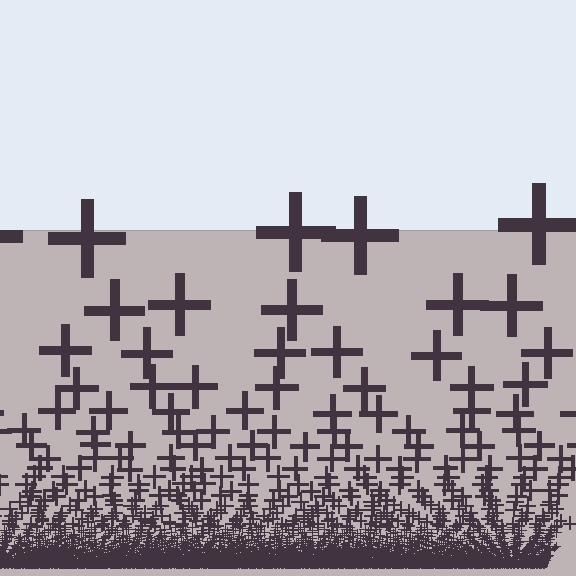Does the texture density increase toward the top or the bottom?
Density increases toward the bottom.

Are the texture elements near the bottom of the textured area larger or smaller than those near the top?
Smaller. The gradient is inverted — elements near the bottom are smaller and denser.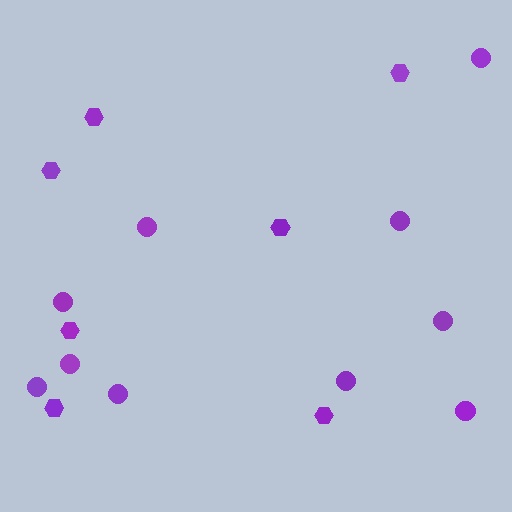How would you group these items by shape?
There are 2 groups: one group of circles (10) and one group of hexagons (7).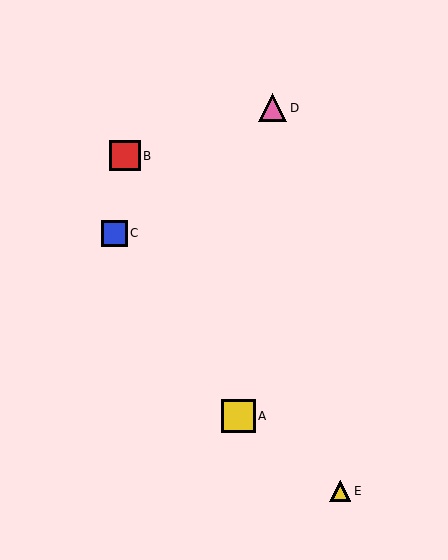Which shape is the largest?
The yellow square (labeled A) is the largest.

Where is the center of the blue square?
The center of the blue square is at (114, 233).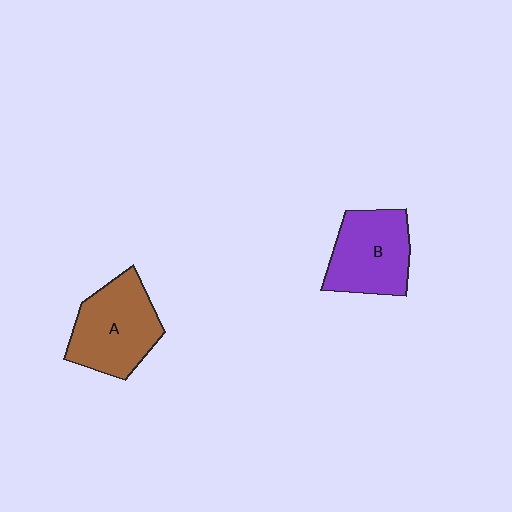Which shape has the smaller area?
Shape B (purple).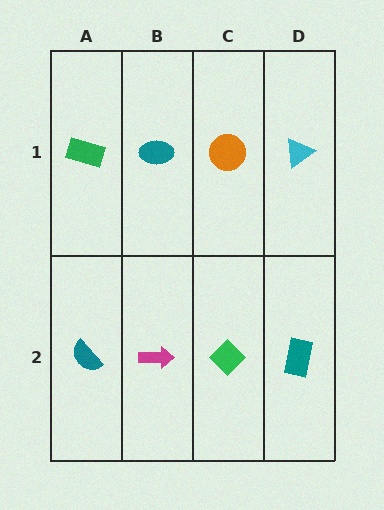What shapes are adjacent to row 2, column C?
An orange circle (row 1, column C), a magenta arrow (row 2, column B), a teal rectangle (row 2, column D).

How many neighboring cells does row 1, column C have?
3.